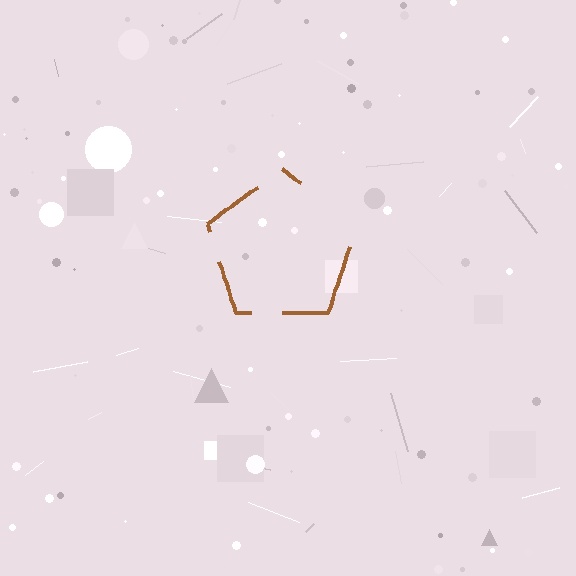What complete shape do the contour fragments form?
The contour fragments form a pentagon.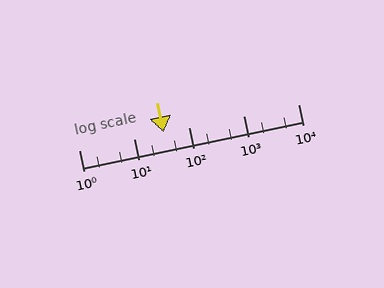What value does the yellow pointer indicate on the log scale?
The pointer indicates approximately 35.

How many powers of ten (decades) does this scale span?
The scale spans 4 decades, from 1 to 10000.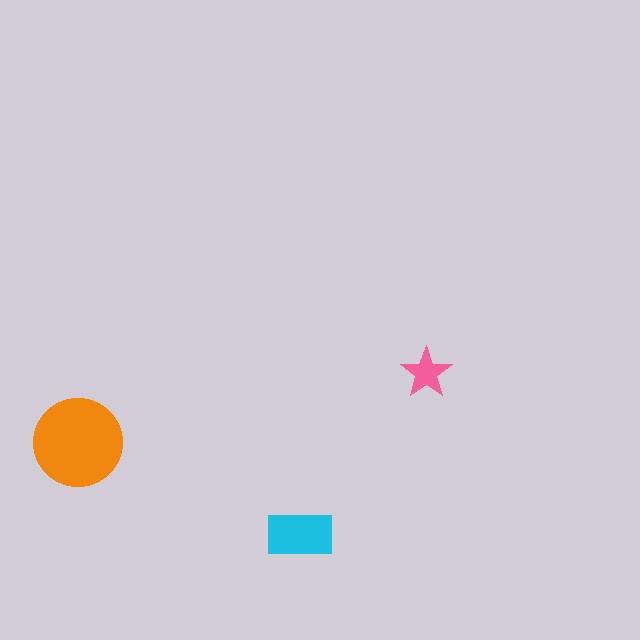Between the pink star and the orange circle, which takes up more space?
The orange circle.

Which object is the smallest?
The pink star.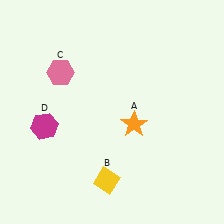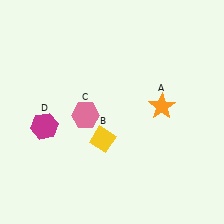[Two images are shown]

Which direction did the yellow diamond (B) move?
The yellow diamond (B) moved up.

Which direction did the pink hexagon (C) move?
The pink hexagon (C) moved down.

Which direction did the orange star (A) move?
The orange star (A) moved right.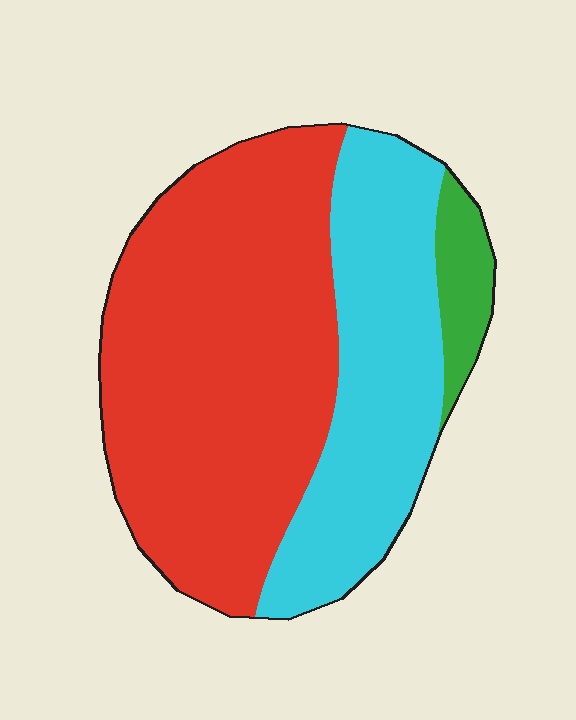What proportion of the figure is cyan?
Cyan takes up about one third (1/3) of the figure.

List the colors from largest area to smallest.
From largest to smallest: red, cyan, green.